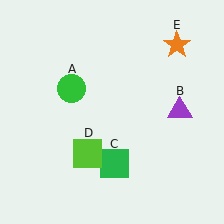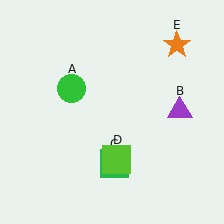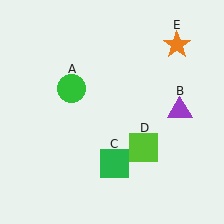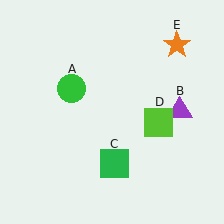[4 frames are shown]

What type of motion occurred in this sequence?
The lime square (object D) rotated counterclockwise around the center of the scene.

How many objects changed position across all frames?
1 object changed position: lime square (object D).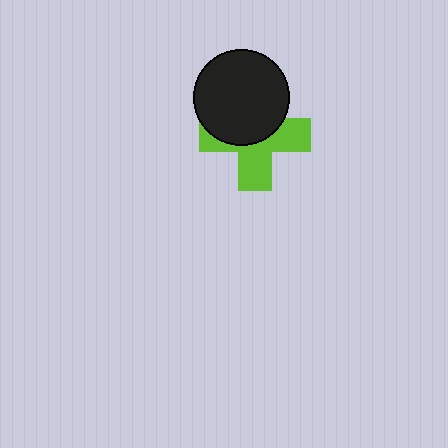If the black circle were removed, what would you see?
You would see the complete lime cross.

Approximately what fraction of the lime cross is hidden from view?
Roughly 48% of the lime cross is hidden behind the black circle.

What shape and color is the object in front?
The object in front is a black circle.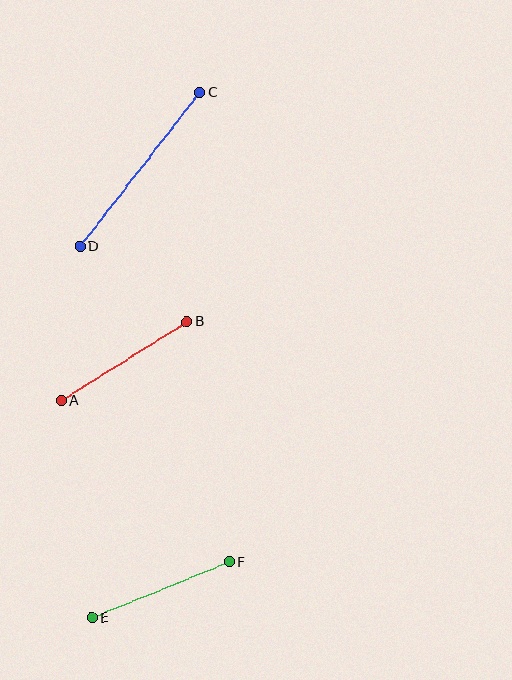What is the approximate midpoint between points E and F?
The midpoint is at approximately (160, 590) pixels.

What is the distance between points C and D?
The distance is approximately 195 pixels.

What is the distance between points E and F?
The distance is approximately 148 pixels.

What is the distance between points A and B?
The distance is approximately 149 pixels.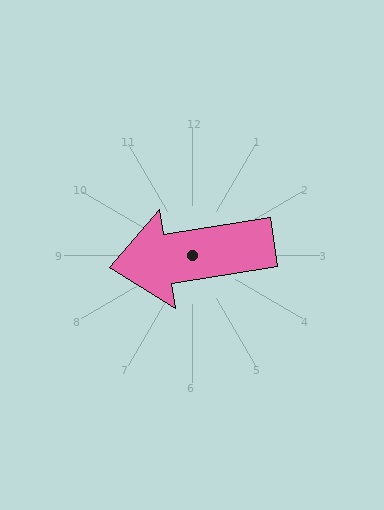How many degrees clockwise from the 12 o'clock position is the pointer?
Approximately 261 degrees.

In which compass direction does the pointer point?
West.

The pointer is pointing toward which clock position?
Roughly 9 o'clock.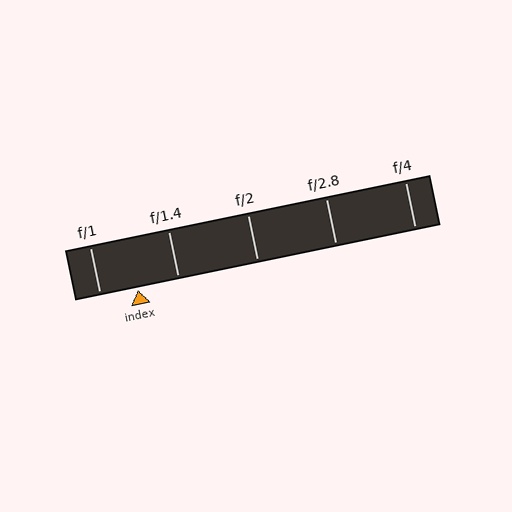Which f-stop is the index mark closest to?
The index mark is closest to f/1.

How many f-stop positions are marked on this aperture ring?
There are 5 f-stop positions marked.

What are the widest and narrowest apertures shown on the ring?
The widest aperture shown is f/1 and the narrowest is f/4.